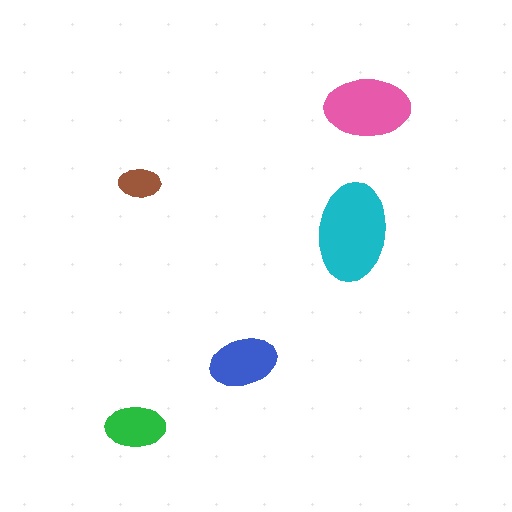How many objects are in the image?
There are 5 objects in the image.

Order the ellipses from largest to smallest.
the cyan one, the pink one, the blue one, the green one, the brown one.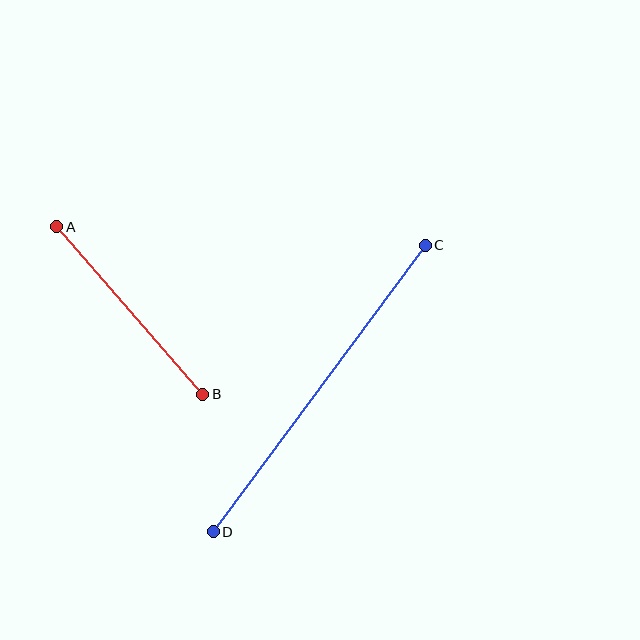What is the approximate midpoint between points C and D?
The midpoint is at approximately (319, 389) pixels.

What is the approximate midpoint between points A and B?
The midpoint is at approximately (130, 311) pixels.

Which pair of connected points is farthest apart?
Points C and D are farthest apart.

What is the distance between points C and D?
The distance is approximately 356 pixels.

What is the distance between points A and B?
The distance is approximately 222 pixels.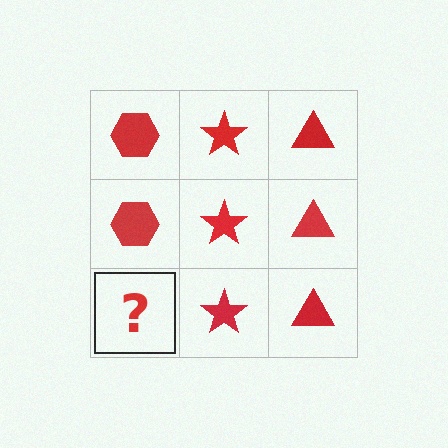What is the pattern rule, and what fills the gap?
The rule is that each column has a consistent shape. The gap should be filled with a red hexagon.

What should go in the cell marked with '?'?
The missing cell should contain a red hexagon.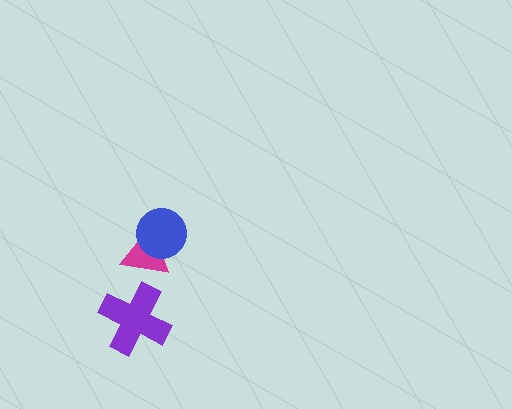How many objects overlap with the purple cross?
0 objects overlap with the purple cross.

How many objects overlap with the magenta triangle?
1 object overlaps with the magenta triangle.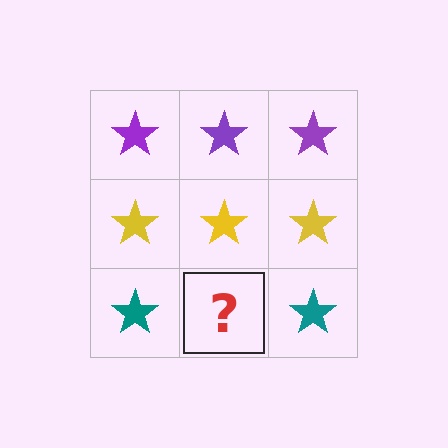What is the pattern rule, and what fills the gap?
The rule is that each row has a consistent color. The gap should be filled with a teal star.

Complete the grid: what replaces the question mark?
The question mark should be replaced with a teal star.